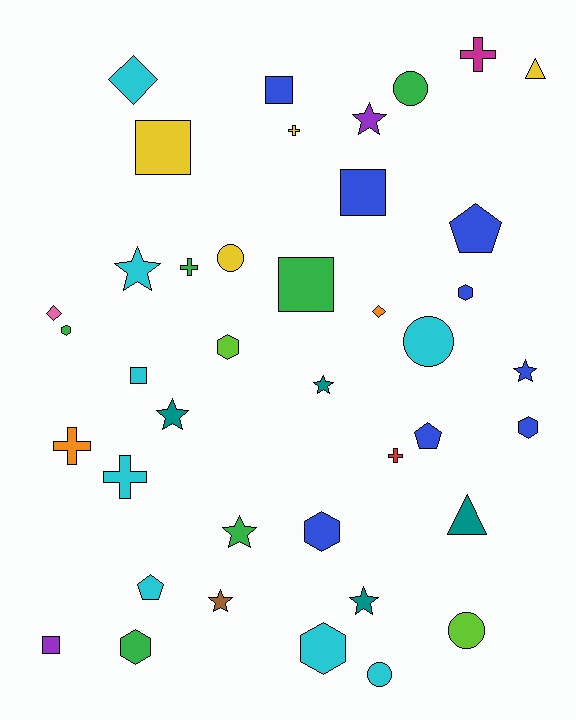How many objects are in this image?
There are 40 objects.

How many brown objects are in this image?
There is 1 brown object.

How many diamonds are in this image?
There are 3 diamonds.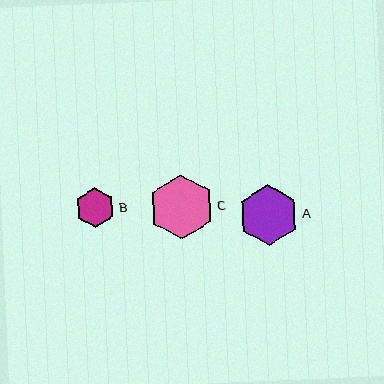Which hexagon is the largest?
Hexagon C is the largest with a size of approximately 65 pixels.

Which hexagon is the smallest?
Hexagon B is the smallest with a size of approximately 40 pixels.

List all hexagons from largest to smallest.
From largest to smallest: C, A, B.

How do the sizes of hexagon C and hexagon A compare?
Hexagon C and hexagon A are approximately the same size.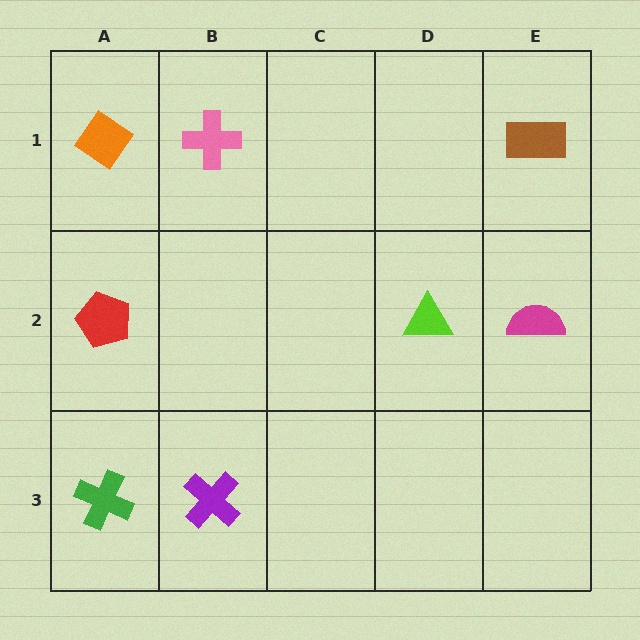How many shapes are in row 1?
3 shapes.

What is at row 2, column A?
A red pentagon.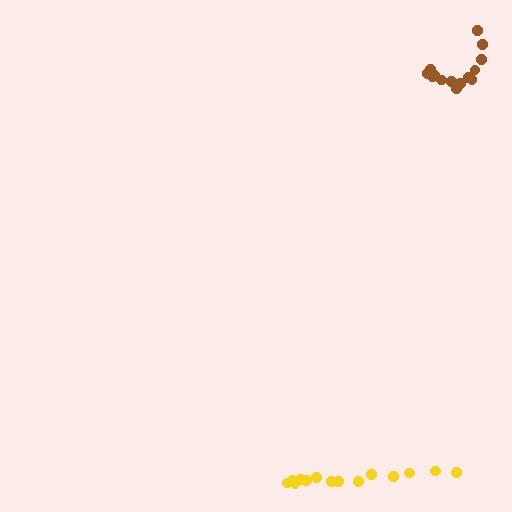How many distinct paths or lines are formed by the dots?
There are 2 distinct paths.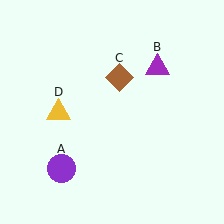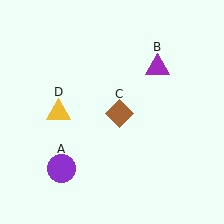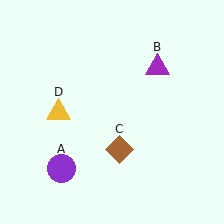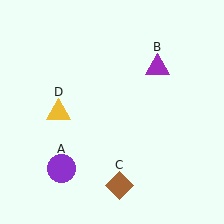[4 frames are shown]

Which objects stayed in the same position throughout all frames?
Purple circle (object A) and purple triangle (object B) and yellow triangle (object D) remained stationary.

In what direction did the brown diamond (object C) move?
The brown diamond (object C) moved down.